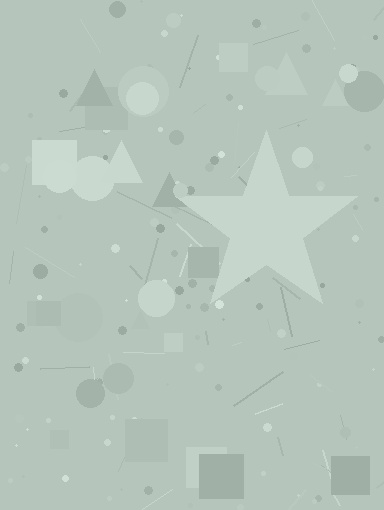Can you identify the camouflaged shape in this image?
The camouflaged shape is a star.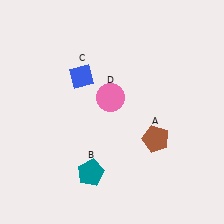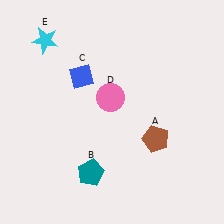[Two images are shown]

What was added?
A cyan star (E) was added in Image 2.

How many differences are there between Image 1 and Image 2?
There is 1 difference between the two images.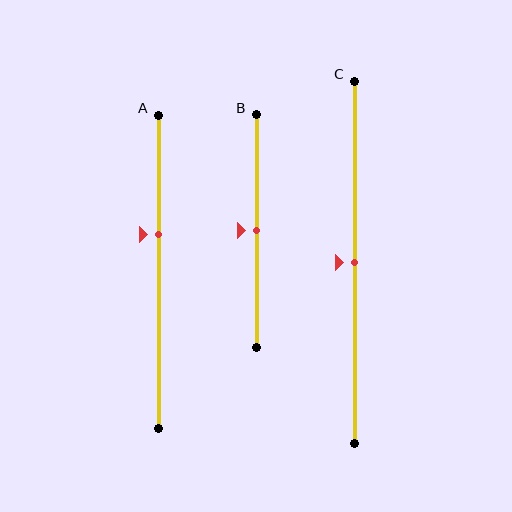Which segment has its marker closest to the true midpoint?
Segment B has its marker closest to the true midpoint.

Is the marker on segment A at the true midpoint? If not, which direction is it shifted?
No, the marker on segment A is shifted upward by about 12% of the segment length.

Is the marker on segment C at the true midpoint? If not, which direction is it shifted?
Yes, the marker on segment C is at the true midpoint.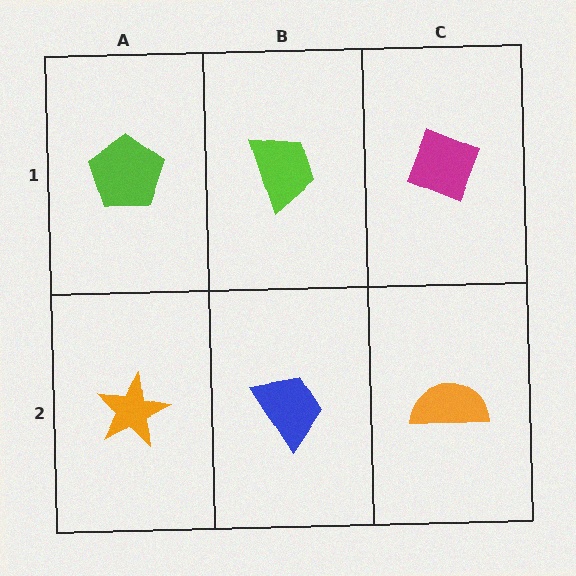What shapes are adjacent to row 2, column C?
A magenta diamond (row 1, column C), a blue trapezoid (row 2, column B).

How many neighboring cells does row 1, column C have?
2.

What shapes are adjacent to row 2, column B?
A lime trapezoid (row 1, column B), an orange star (row 2, column A), an orange semicircle (row 2, column C).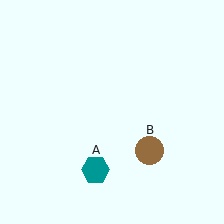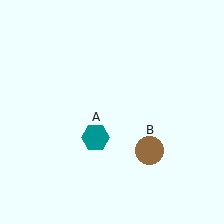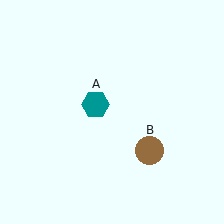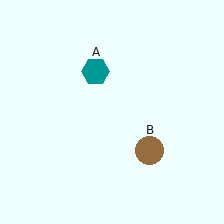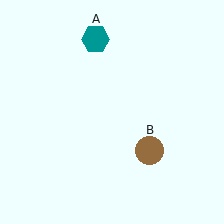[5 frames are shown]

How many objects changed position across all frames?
1 object changed position: teal hexagon (object A).